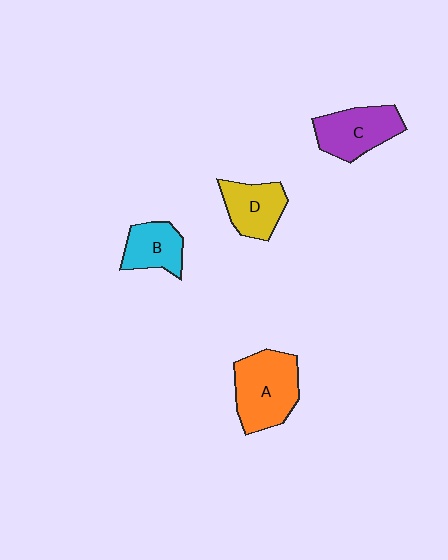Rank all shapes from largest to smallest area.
From largest to smallest: A (orange), C (purple), D (yellow), B (cyan).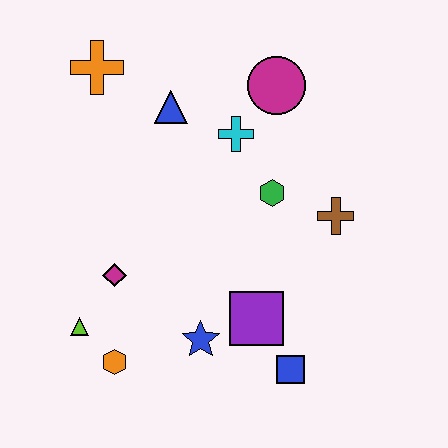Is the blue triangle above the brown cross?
Yes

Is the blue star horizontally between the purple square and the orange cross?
Yes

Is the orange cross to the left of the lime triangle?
No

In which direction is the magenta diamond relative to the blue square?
The magenta diamond is to the left of the blue square.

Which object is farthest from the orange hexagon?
The magenta circle is farthest from the orange hexagon.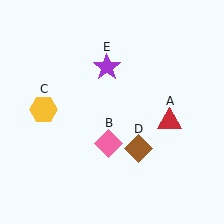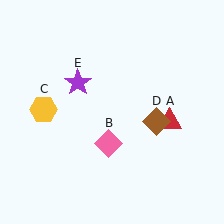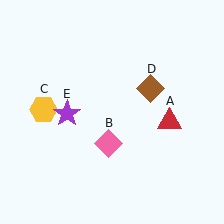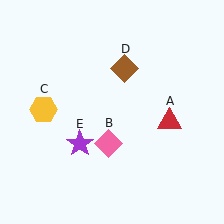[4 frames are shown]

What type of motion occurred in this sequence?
The brown diamond (object D), purple star (object E) rotated counterclockwise around the center of the scene.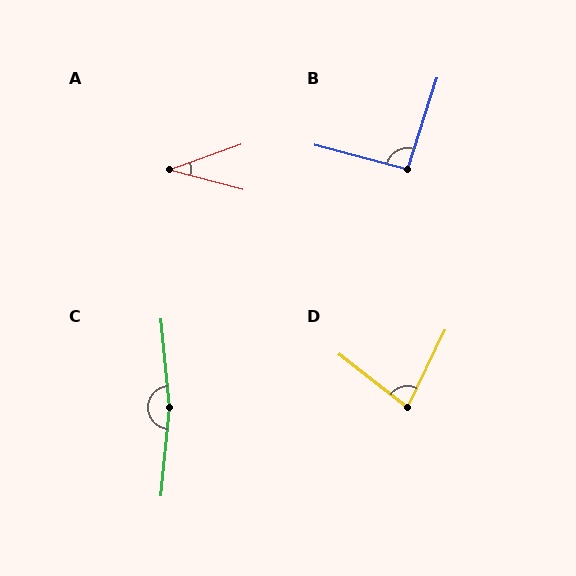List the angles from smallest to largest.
A (35°), D (78°), B (93°), C (169°).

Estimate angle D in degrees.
Approximately 78 degrees.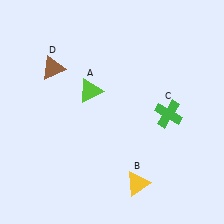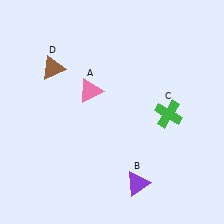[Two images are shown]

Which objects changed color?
A changed from lime to pink. B changed from yellow to purple.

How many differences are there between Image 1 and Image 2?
There are 2 differences between the two images.